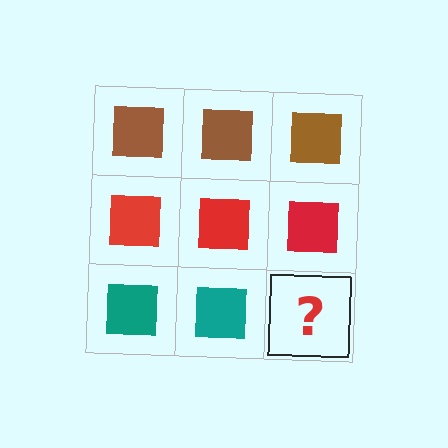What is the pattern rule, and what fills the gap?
The rule is that each row has a consistent color. The gap should be filled with a teal square.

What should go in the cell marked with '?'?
The missing cell should contain a teal square.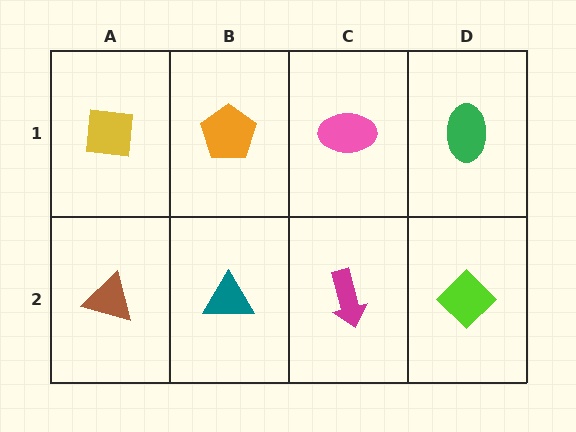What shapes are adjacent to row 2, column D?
A green ellipse (row 1, column D), a magenta arrow (row 2, column C).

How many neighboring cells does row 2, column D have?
2.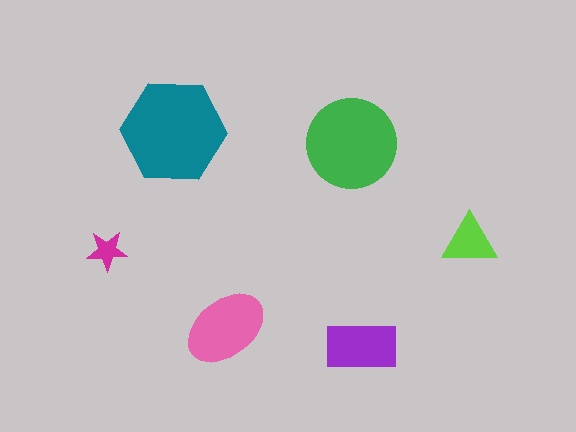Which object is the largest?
The teal hexagon.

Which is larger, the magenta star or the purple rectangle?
The purple rectangle.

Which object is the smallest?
The magenta star.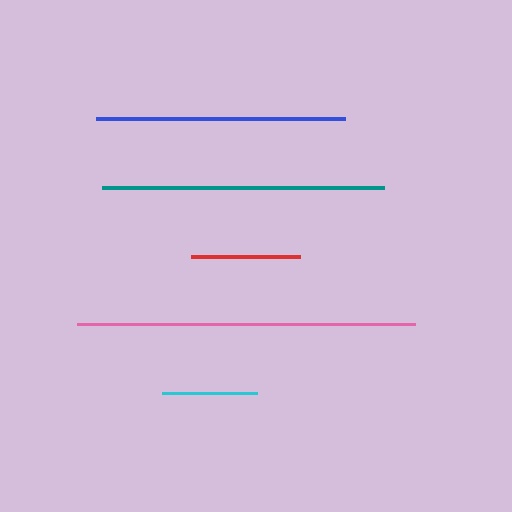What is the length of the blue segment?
The blue segment is approximately 249 pixels long.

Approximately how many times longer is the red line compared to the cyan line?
The red line is approximately 1.2 times the length of the cyan line.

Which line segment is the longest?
The pink line is the longest at approximately 337 pixels.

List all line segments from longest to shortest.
From longest to shortest: pink, teal, blue, red, cyan.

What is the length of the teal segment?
The teal segment is approximately 282 pixels long.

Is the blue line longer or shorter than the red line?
The blue line is longer than the red line.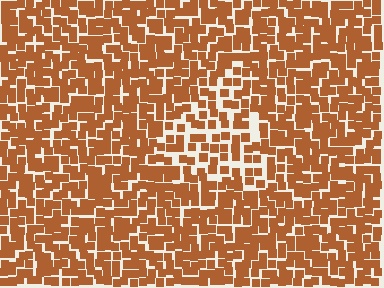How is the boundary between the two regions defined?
The boundary is defined by a change in element density (approximately 1.6x ratio). All elements are the same color, size, and shape.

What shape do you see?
I see a triangle.